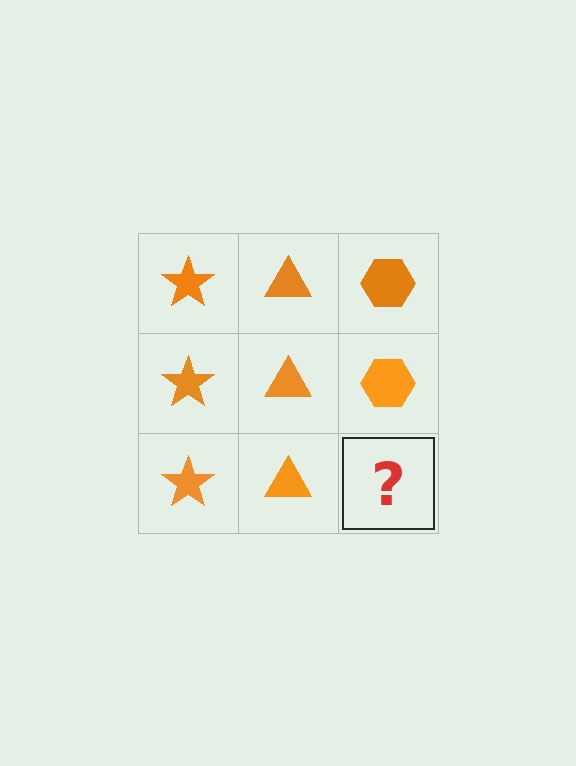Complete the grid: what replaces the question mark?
The question mark should be replaced with an orange hexagon.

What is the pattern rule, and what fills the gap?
The rule is that each column has a consistent shape. The gap should be filled with an orange hexagon.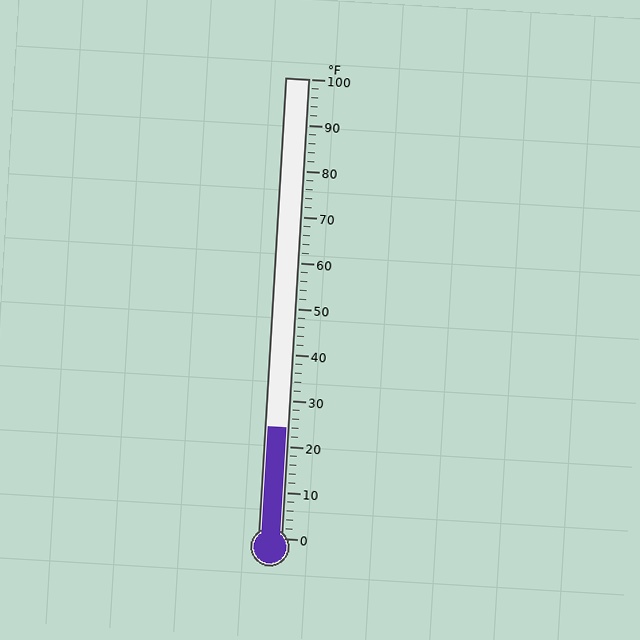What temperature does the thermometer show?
The thermometer shows approximately 24°F.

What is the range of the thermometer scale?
The thermometer scale ranges from 0°F to 100°F.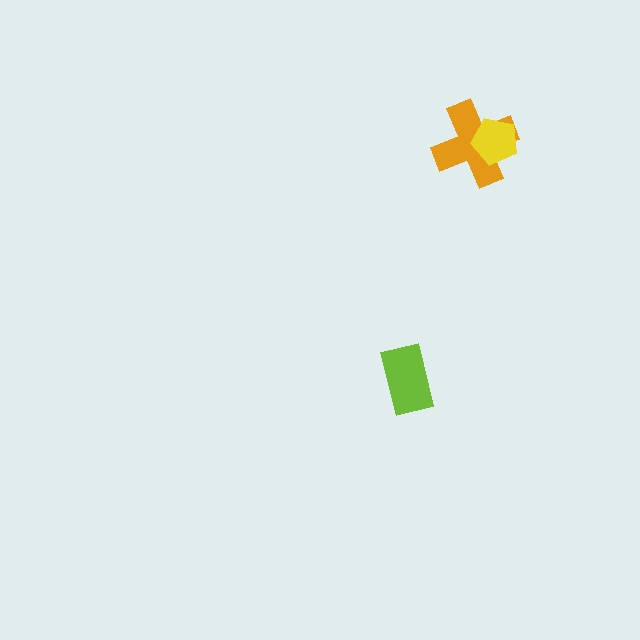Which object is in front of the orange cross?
The yellow pentagon is in front of the orange cross.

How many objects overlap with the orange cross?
1 object overlaps with the orange cross.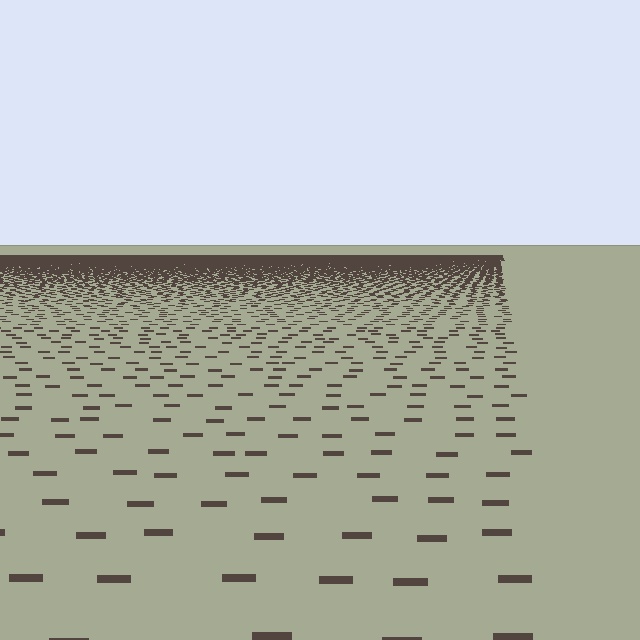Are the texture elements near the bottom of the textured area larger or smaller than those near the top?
Larger. Near the bottom, elements are closer to the viewer and appear at a bigger on-screen size.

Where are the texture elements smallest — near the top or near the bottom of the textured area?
Near the top.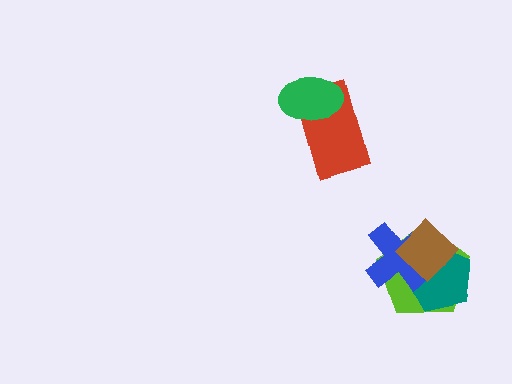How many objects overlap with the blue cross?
3 objects overlap with the blue cross.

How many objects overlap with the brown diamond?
3 objects overlap with the brown diamond.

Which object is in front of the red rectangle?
The green ellipse is in front of the red rectangle.